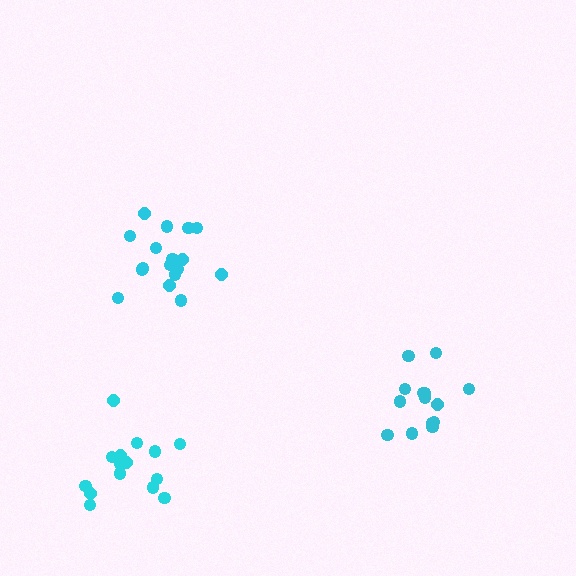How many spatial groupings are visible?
There are 3 spatial groupings.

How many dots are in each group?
Group 1: 14 dots, Group 2: 17 dots, Group 3: 15 dots (46 total).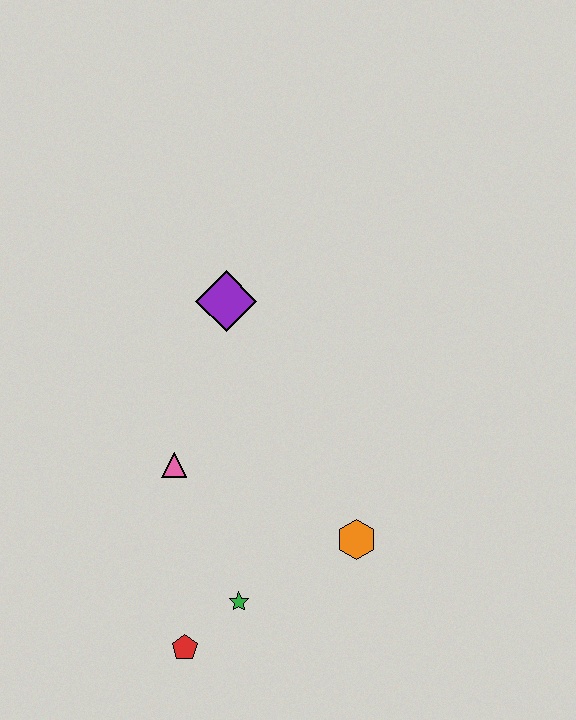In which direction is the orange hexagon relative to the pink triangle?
The orange hexagon is to the right of the pink triangle.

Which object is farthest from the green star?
The purple diamond is farthest from the green star.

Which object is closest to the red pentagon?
The green star is closest to the red pentagon.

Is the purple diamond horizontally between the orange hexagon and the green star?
No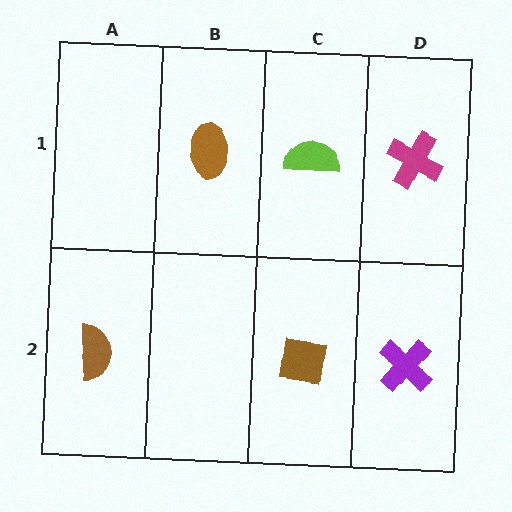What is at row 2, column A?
A brown semicircle.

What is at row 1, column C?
A lime semicircle.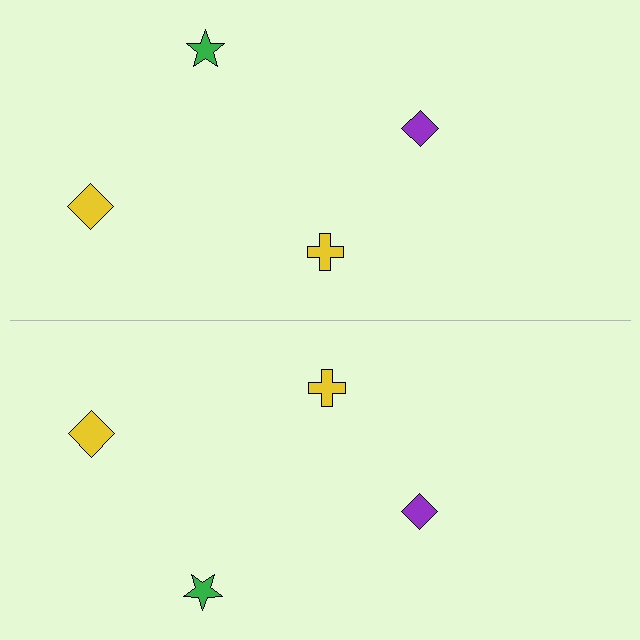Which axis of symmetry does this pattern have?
The pattern has a horizontal axis of symmetry running through the center of the image.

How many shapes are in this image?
There are 8 shapes in this image.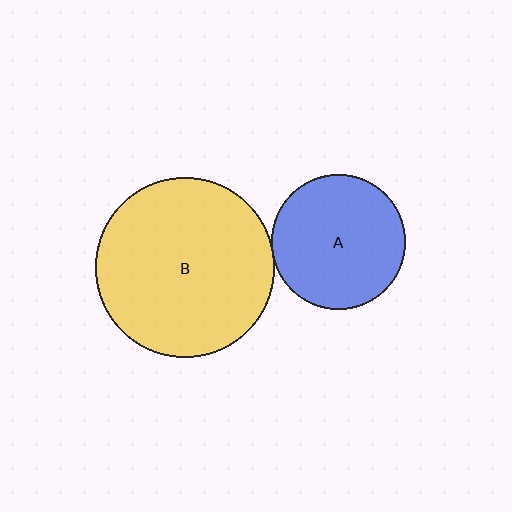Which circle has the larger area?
Circle B (yellow).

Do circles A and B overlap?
Yes.